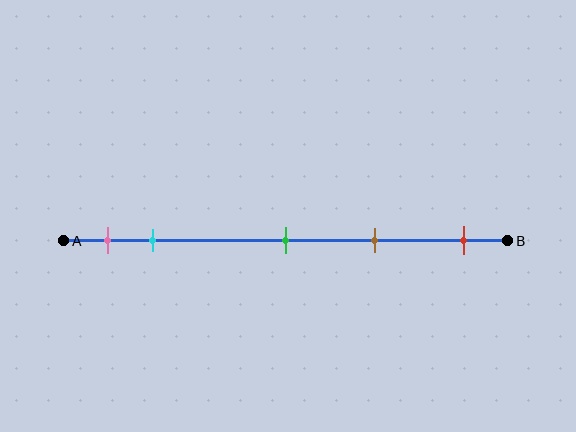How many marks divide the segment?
There are 5 marks dividing the segment.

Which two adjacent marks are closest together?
The pink and cyan marks are the closest adjacent pair.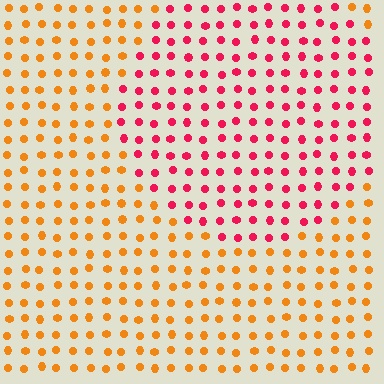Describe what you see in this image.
The image is filled with small orange elements in a uniform arrangement. A circle-shaped region is visible where the elements are tinted to a slightly different hue, forming a subtle color boundary.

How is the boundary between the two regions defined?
The boundary is defined purely by a slight shift in hue (about 49 degrees). Spacing, size, and orientation are identical on both sides.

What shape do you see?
I see a circle.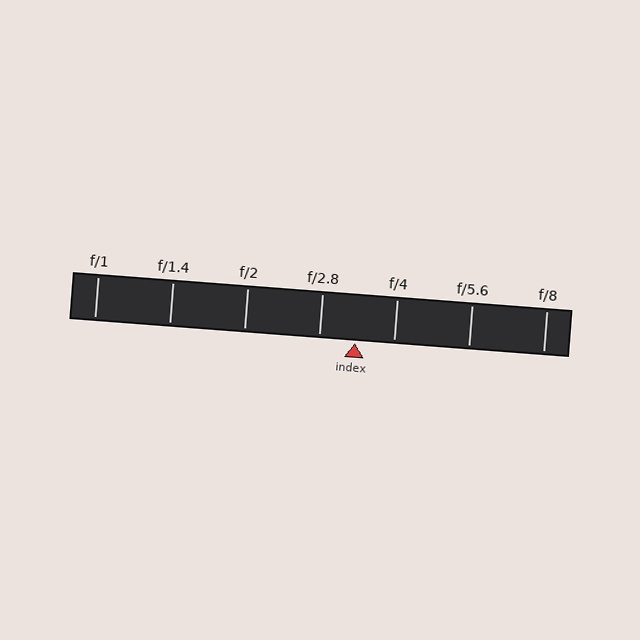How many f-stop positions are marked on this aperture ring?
There are 7 f-stop positions marked.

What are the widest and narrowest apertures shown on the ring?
The widest aperture shown is f/1 and the narrowest is f/8.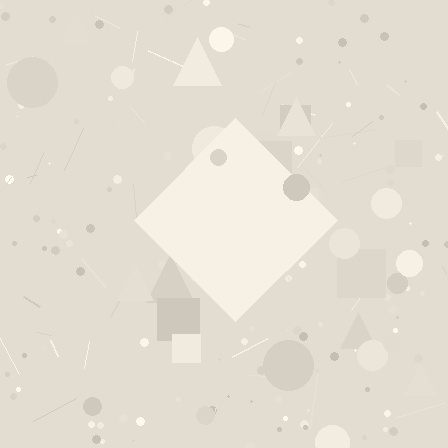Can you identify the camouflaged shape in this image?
The camouflaged shape is a diamond.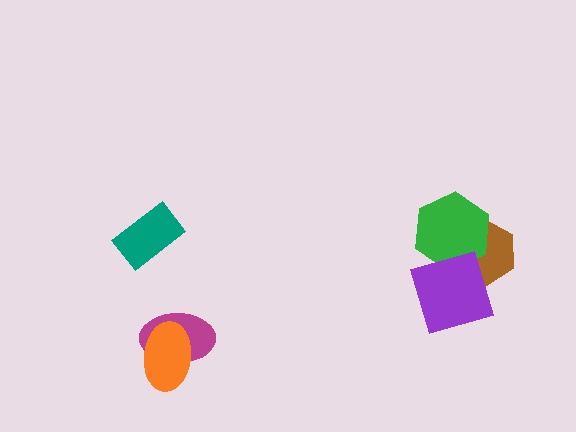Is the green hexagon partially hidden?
Yes, it is partially covered by another shape.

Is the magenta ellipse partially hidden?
Yes, it is partially covered by another shape.